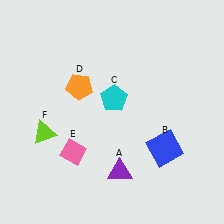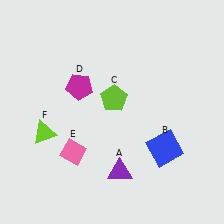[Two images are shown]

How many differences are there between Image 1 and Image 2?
There are 2 differences between the two images.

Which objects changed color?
C changed from cyan to lime. D changed from orange to magenta.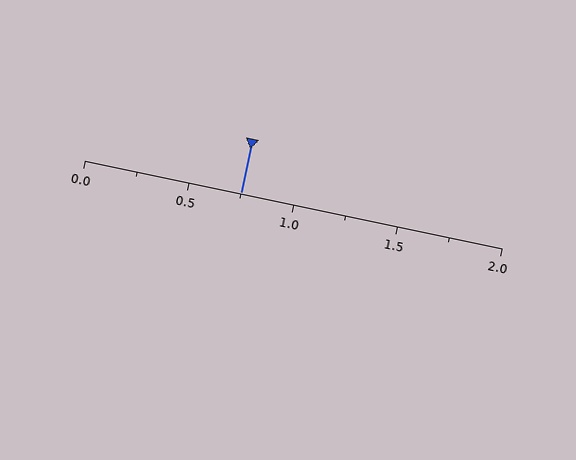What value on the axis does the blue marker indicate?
The marker indicates approximately 0.75.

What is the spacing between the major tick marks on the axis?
The major ticks are spaced 0.5 apart.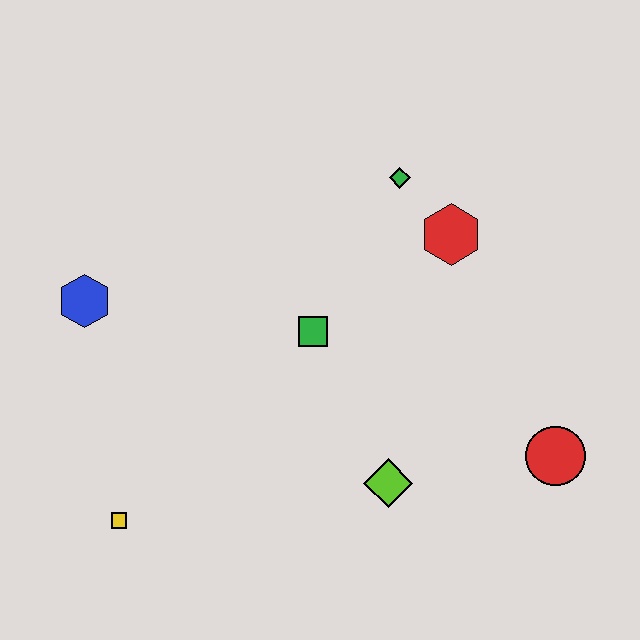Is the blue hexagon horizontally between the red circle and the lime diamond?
No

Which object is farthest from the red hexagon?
The yellow square is farthest from the red hexagon.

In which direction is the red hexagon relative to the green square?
The red hexagon is to the right of the green square.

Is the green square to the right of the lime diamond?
No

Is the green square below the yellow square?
No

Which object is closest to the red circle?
The lime diamond is closest to the red circle.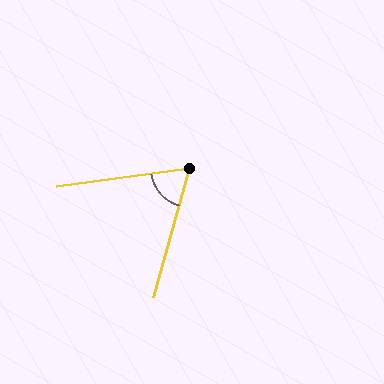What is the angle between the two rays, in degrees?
Approximately 67 degrees.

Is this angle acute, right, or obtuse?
It is acute.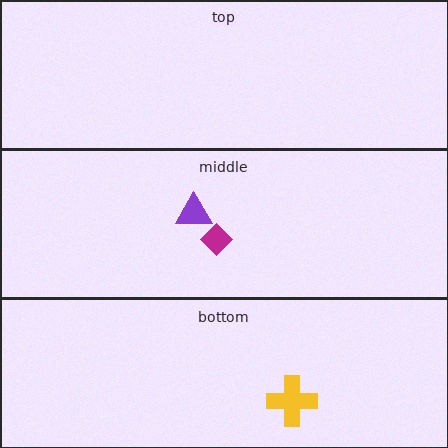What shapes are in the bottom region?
The yellow cross.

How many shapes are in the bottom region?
1.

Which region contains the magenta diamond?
The middle region.